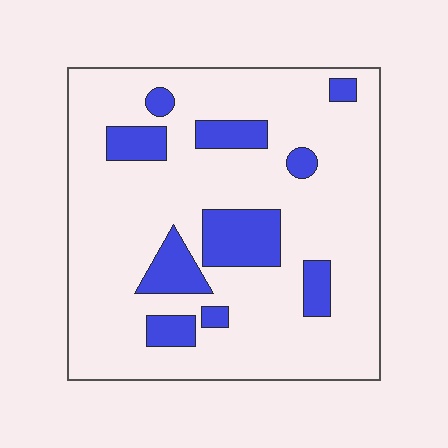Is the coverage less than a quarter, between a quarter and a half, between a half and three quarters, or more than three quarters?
Less than a quarter.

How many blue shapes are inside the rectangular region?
10.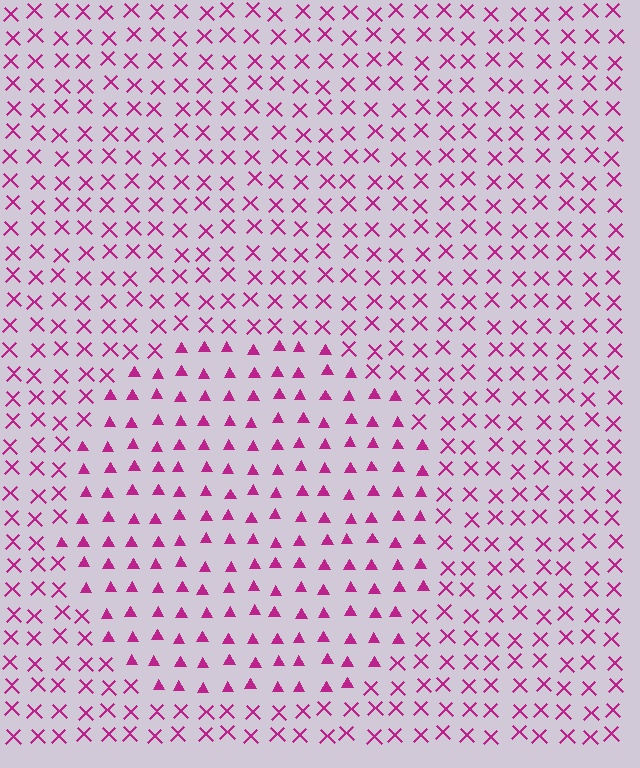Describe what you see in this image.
The image is filled with small magenta elements arranged in a uniform grid. A circle-shaped region contains triangles, while the surrounding area contains X marks. The boundary is defined purely by the change in element shape.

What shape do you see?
I see a circle.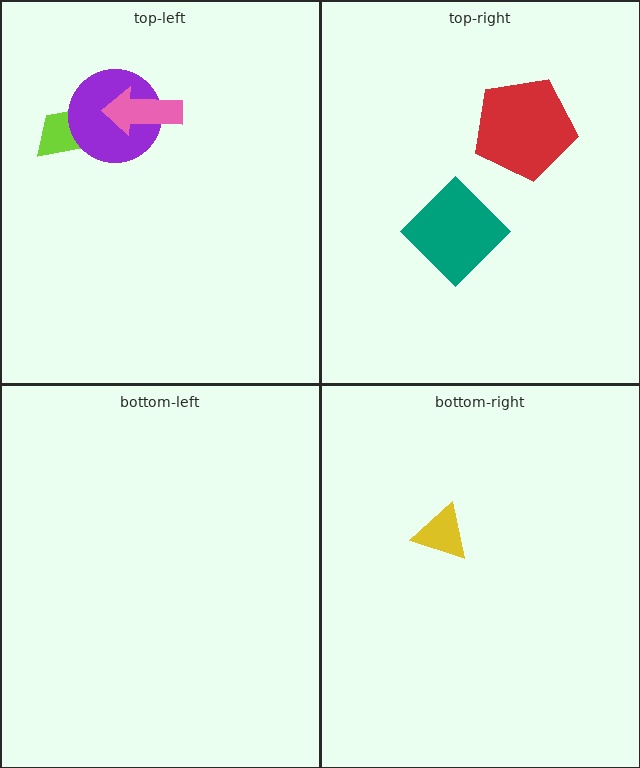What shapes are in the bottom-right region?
The yellow triangle.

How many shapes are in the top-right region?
2.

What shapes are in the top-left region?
The lime trapezoid, the purple circle, the pink arrow.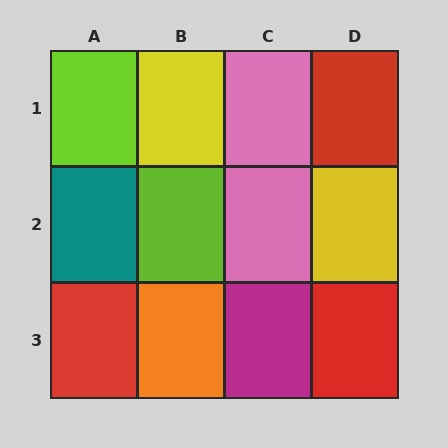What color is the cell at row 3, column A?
Red.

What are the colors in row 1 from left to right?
Lime, yellow, pink, red.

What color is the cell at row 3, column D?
Red.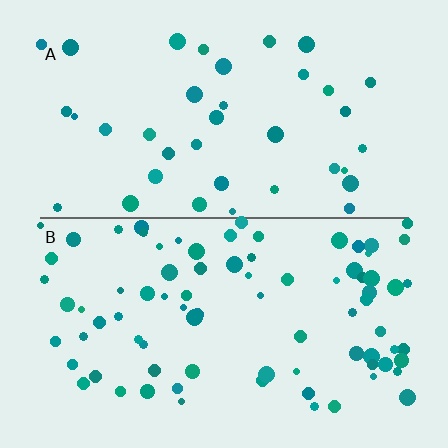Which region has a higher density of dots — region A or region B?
B (the bottom).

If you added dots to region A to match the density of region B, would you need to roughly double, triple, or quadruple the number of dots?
Approximately double.